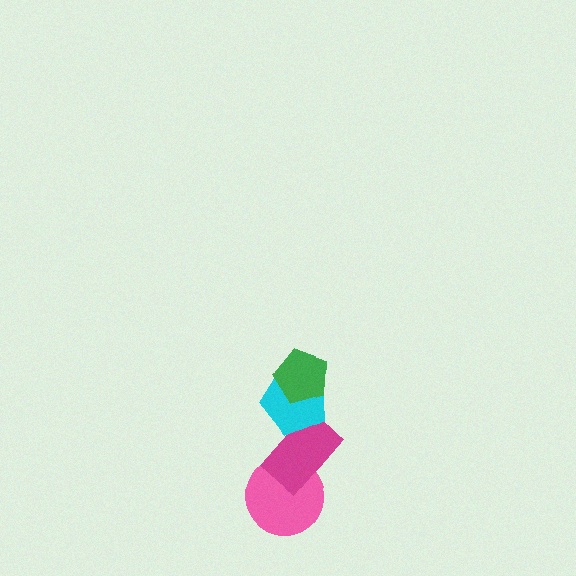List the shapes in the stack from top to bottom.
From top to bottom: the green pentagon, the cyan pentagon, the magenta rectangle, the pink circle.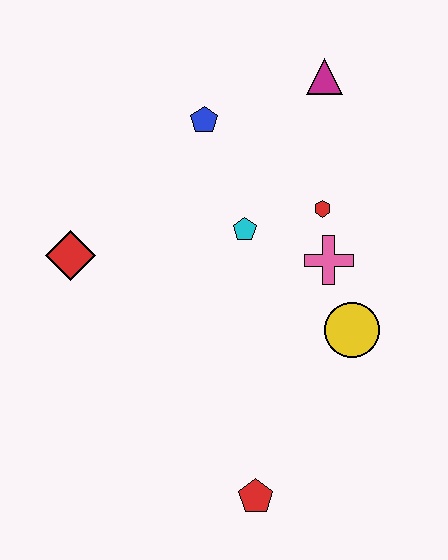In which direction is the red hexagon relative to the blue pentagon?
The red hexagon is to the right of the blue pentagon.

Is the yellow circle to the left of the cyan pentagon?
No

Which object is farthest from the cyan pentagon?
The red pentagon is farthest from the cyan pentagon.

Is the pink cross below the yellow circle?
No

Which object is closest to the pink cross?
The red hexagon is closest to the pink cross.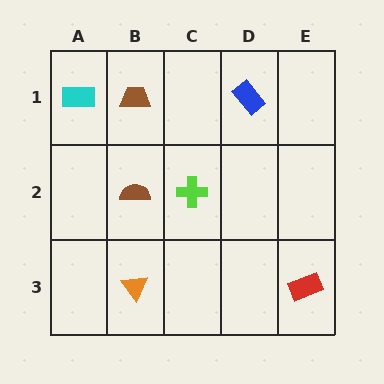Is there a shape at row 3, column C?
No, that cell is empty.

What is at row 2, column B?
A brown semicircle.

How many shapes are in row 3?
2 shapes.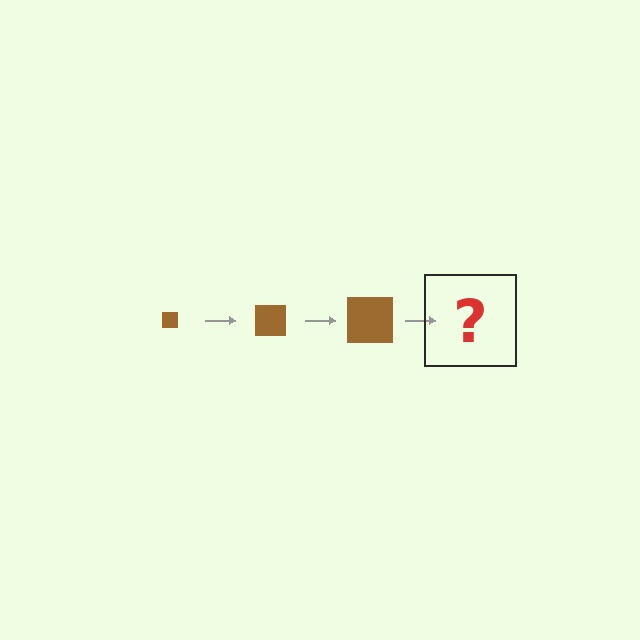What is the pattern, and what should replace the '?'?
The pattern is that the square gets progressively larger each step. The '?' should be a brown square, larger than the previous one.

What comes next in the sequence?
The next element should be a brown square, larger than the previous one.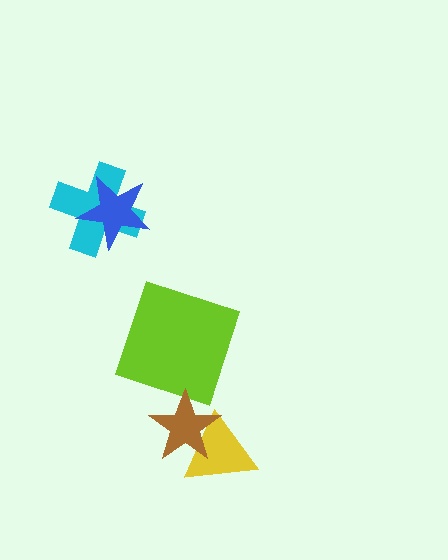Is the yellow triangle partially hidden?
Yes, it is partially covered by another shape.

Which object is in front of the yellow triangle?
The brown star is in front of the yellow triangle.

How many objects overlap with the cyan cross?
1 object overlaps with the cyan cross.